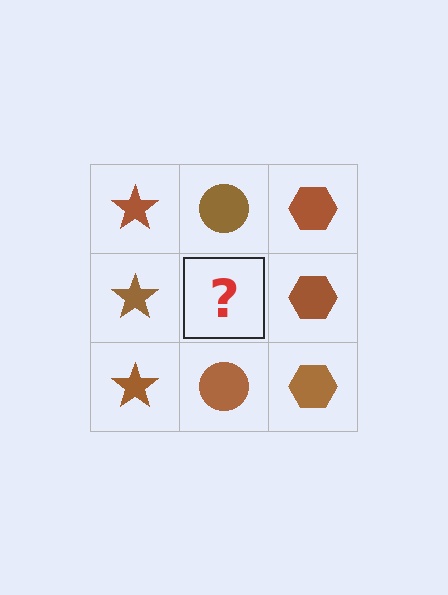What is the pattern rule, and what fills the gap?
The rule is that each column has a consistent shape. The gap should be filled with a brown circle.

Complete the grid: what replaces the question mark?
The question mark should be replaced with a brown circle.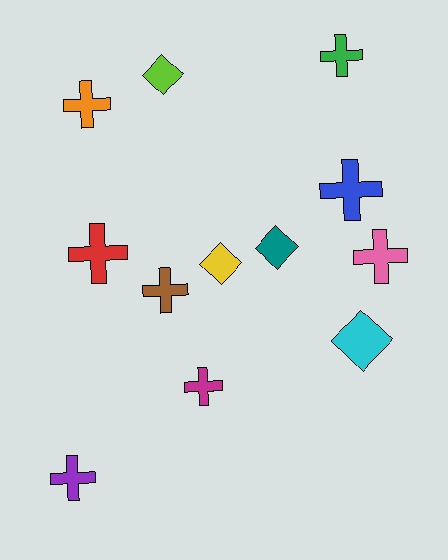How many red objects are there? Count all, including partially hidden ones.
There is 1 red object.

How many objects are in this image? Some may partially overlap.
There are 12 objects.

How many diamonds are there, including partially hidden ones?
There are 4 diamonds.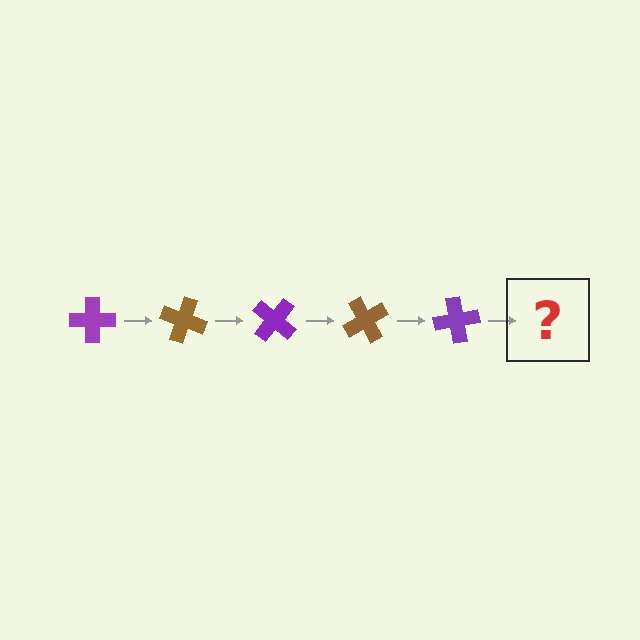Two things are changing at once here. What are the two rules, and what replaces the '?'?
The two rules are that it rotates 20 degrees each step and the color cycles through purple and brown. The '?' should be a brown cross, rotated 100 degrees from the start.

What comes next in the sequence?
The next element should be a brown cross, rotated 100 degrees from the start.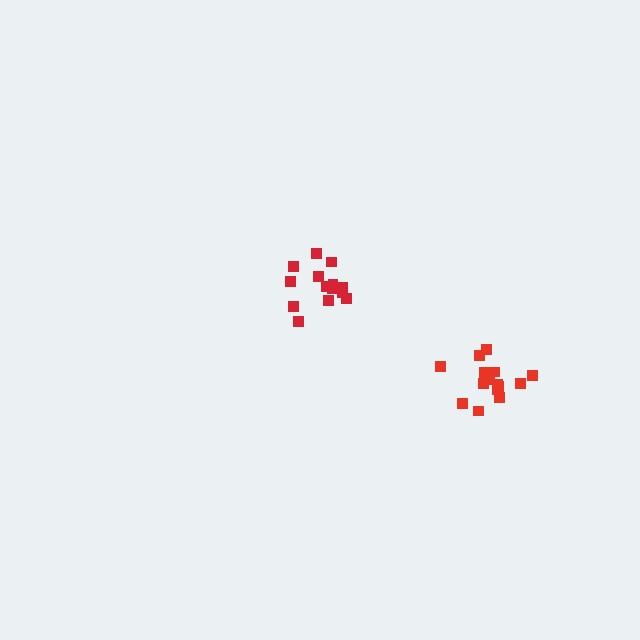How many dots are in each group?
Group 1: 14 dots, Group 2: 15 dots (29 total).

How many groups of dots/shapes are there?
There are 2 groups.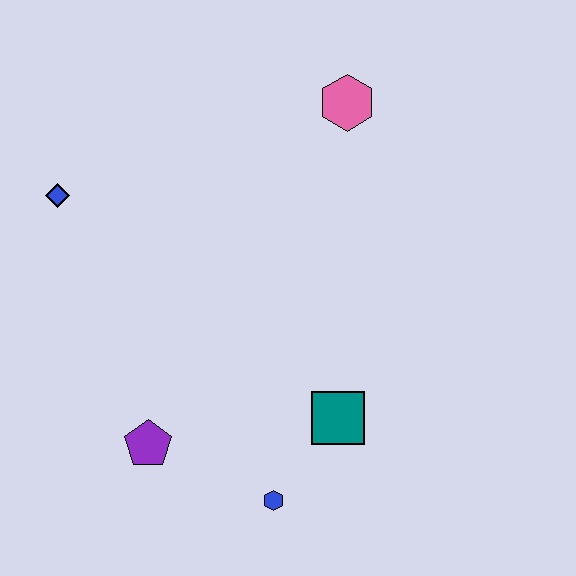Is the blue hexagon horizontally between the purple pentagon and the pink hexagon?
Yes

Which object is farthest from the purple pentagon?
The pink hexagon is farthest from the purple pentagon.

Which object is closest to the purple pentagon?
The blue hexagon is closest to the purple pentagon.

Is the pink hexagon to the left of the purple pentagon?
No